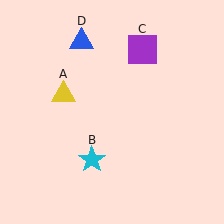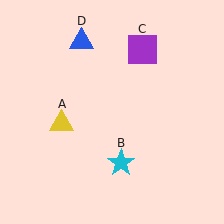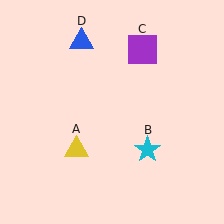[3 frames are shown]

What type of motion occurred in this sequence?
The yellow triangle (object A), cyan star (object B) rotated counterclockwise around the center of the scene.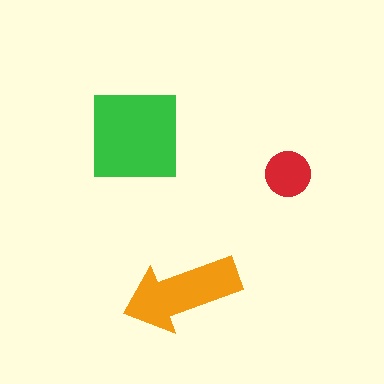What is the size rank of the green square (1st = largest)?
1st.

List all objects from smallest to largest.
The red circle, the orange arrow, the green square.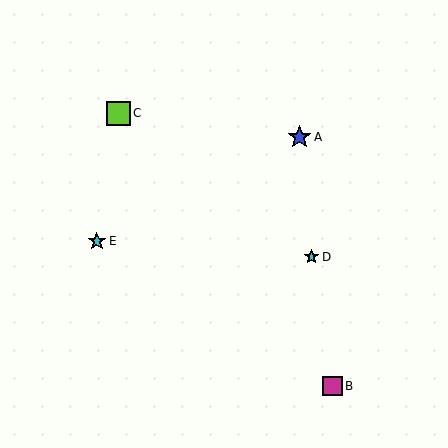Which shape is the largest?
The lime square (labeled C) is the largest.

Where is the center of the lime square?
The center of the lime square is at (118, 113).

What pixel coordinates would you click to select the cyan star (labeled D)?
Click at (312, 257) to select the cyan star D.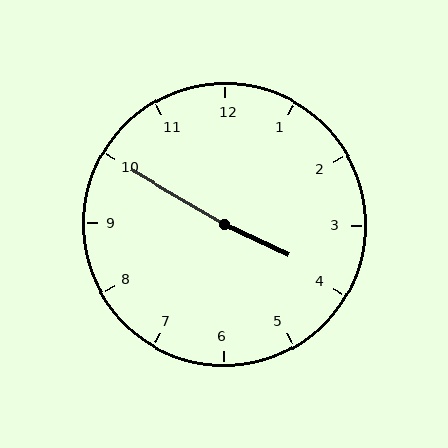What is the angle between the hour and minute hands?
Approximately 175 degrees.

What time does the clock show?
3:50.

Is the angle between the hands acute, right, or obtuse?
It is obtuse.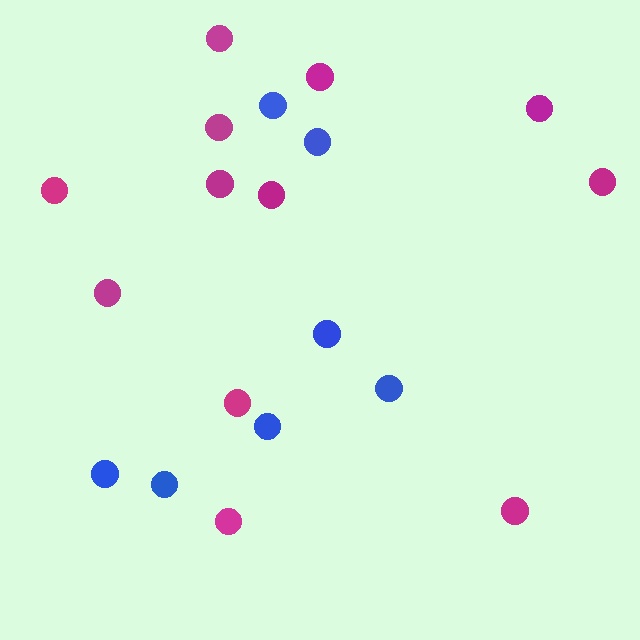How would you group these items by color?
There are 2 groups: one group of blue circles (7) and one group of magenta circles (12).